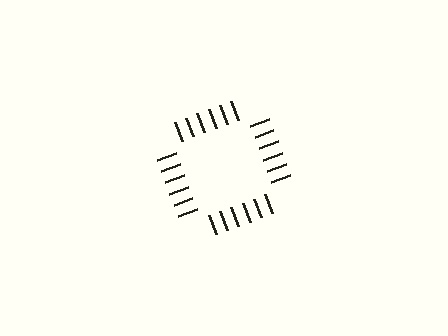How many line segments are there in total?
24 — 6 along each of the 4 edges.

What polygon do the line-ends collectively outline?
An illusory square — the line segments terminate on its edges but no continuous stroke is drawn.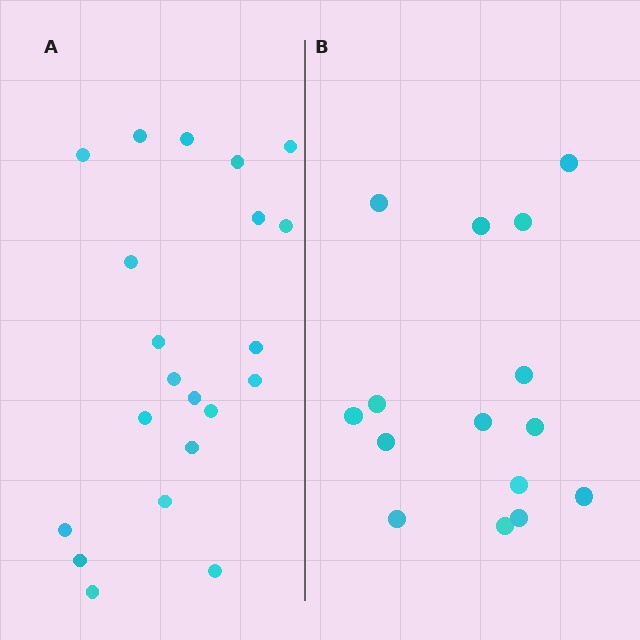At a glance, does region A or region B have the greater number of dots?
Region A (the left region) has more dots.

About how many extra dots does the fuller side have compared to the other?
Region A has about 6 more dots than region B.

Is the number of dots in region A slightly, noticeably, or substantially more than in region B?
Region A has noticeably more, but not dramatically so. The ratio is roughly 1.4 to 1.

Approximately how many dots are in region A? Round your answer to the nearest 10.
About 20 dots. (The exact count is 21, which rounds to 20.)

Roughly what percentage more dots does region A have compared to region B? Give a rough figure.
About 40% more.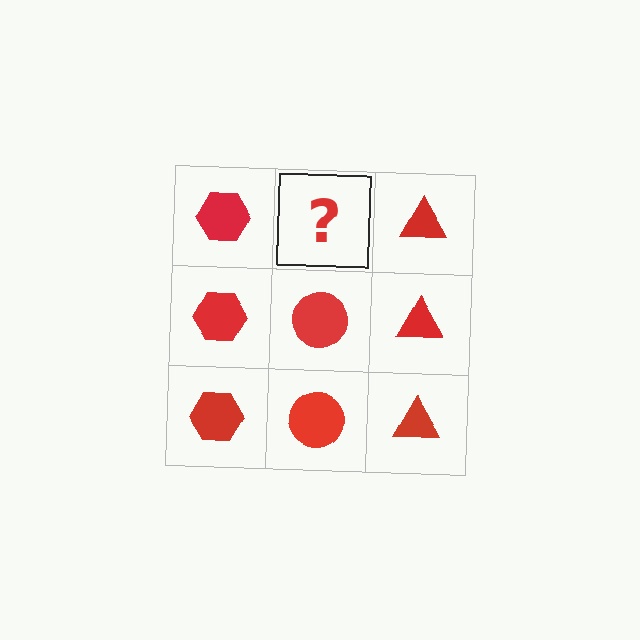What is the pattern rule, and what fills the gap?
The rule is that each column has a consistent shape. The gap should be filled with a red circle.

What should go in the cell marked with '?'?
The missing cell should contain a red circle.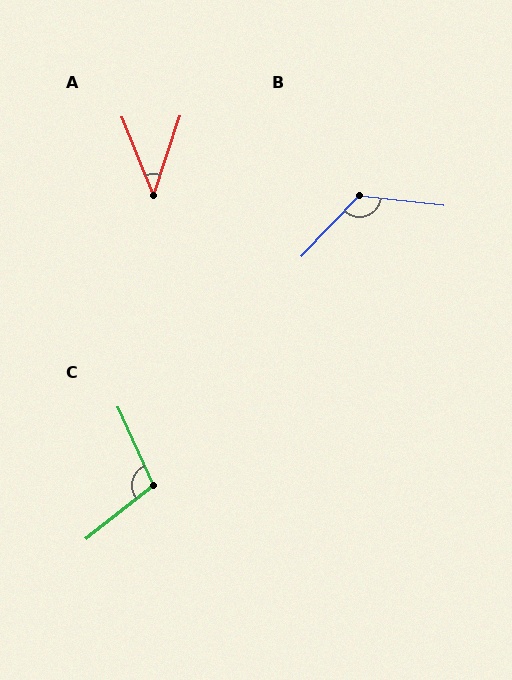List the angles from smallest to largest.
A (40°), C (104°), B (127°).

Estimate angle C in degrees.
Approximately 104 degrees.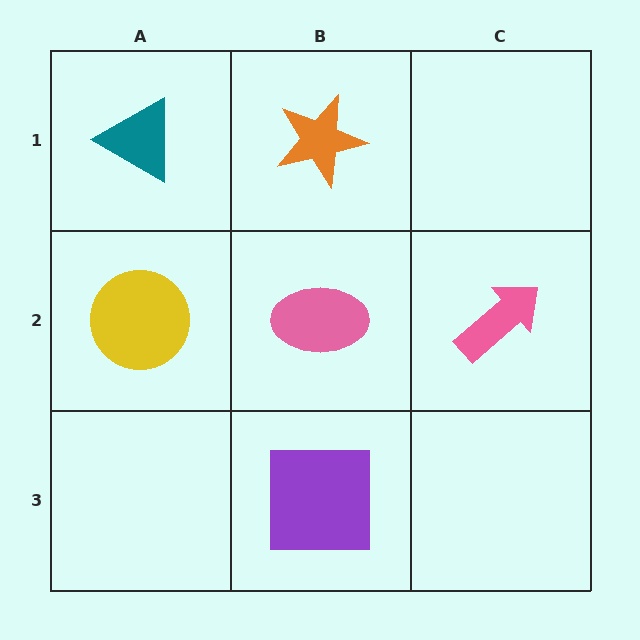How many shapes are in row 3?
1 shape.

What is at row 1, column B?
An orange star.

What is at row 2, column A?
A yellow circle.